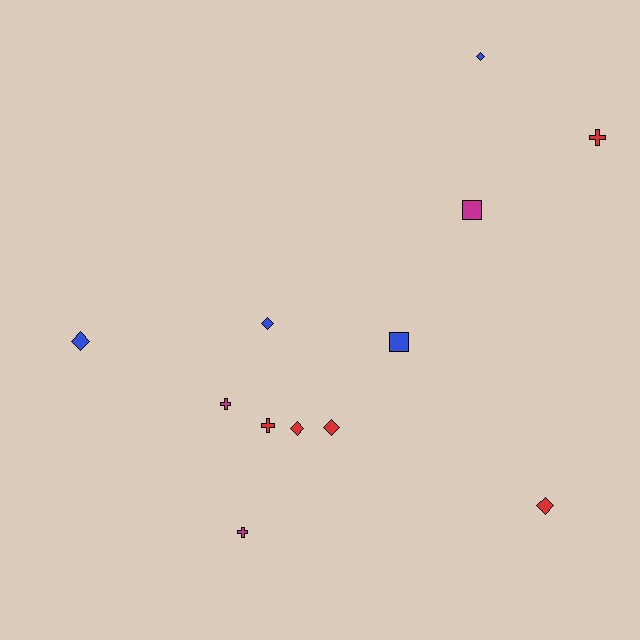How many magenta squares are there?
There is 1 magenta square.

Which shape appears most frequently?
Diamond, with 6 objects.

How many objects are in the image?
There are 12 objects.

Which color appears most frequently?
Red, with 5 objects.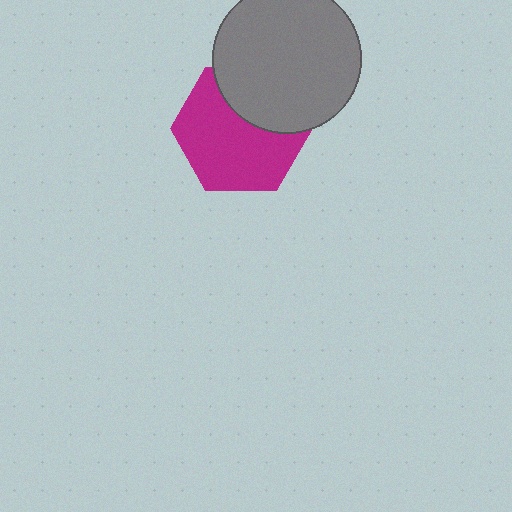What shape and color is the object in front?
The object in front is a gray circle.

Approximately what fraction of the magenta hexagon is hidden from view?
Roughly 33% of the magenta hexagon is hidden behind the gray circle.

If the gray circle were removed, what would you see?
You would see the complete magenta hexagon.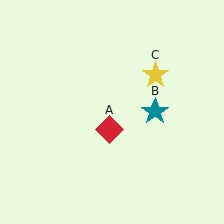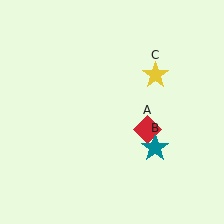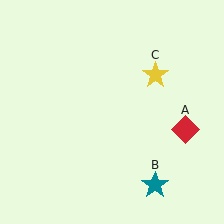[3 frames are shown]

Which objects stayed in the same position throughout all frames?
Yellow star (object C) remained stationary.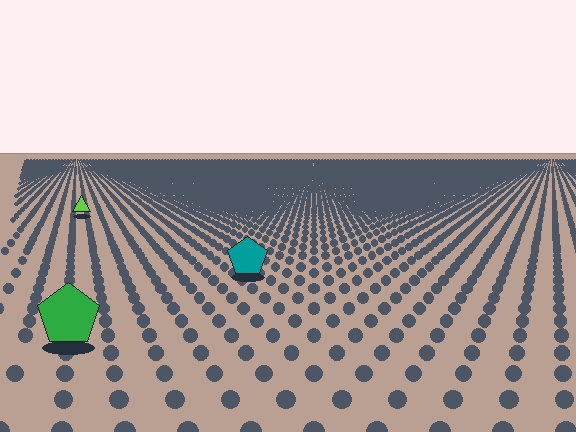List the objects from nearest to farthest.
From nearest to farthest: the green pentagon, the teal pentagon, the lime triangle.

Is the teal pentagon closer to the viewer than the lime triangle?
Yes. The teal pentagon is closer — you can tell from the texture gradient: the ground texture is coarser near it.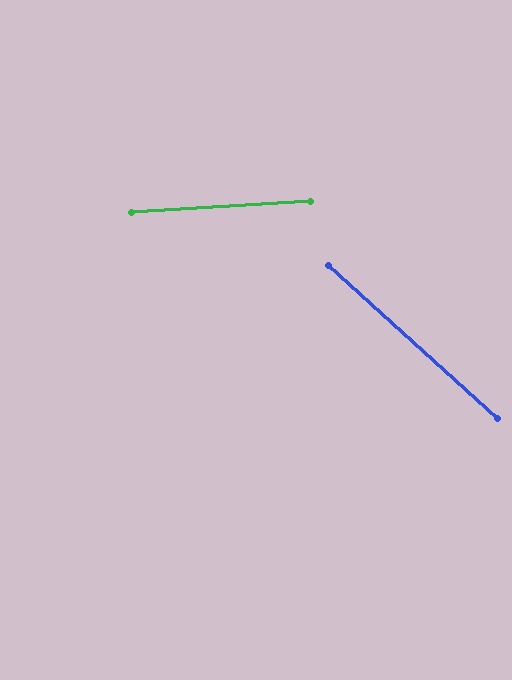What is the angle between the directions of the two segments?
Approximately 46 degrees.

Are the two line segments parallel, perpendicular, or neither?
Neither parallel nor perpendicular — they differ by about 46°.